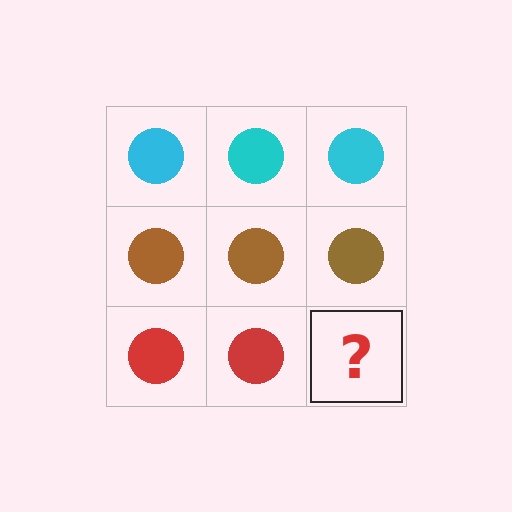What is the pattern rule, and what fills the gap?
The rule is that each row has a consistent color. The gap should be filled with a red circle.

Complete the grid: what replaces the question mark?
The question mark should be replaced with a red circle.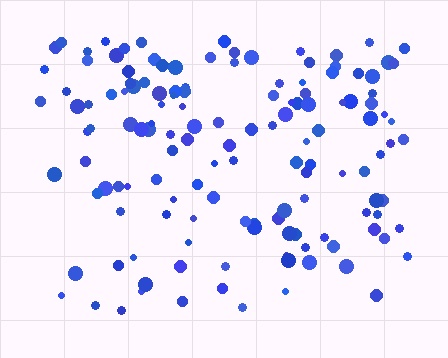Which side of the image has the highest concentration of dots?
The top.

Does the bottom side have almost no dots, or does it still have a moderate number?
Still a moderate number, just noticeably fewer than the top.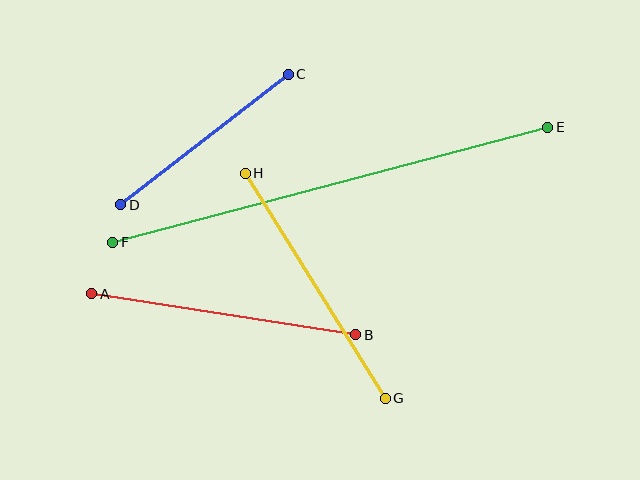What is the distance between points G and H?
The distance is approximately 265 pixels.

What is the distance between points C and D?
The distance is approximately 212 pixels.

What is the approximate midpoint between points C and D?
The midpoint is at approximately (205, 140) pixels.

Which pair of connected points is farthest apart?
Points E and F are farthest apart.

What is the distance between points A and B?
The distance is approximately 267 pixels.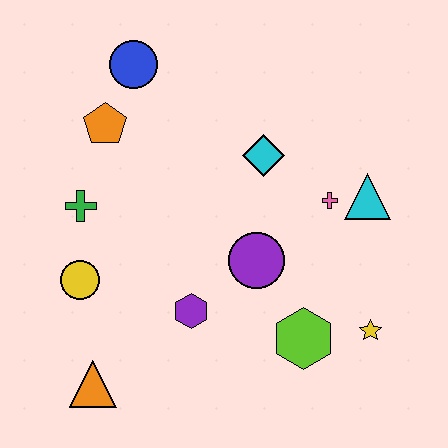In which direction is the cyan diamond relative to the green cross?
The cyan diamond is to the right of the green cross.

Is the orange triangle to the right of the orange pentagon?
No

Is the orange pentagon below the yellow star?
No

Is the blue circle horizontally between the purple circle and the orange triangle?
Yes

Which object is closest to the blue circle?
The orange pentagon is closest to the blue circle.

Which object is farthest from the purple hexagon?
The blue circle is farthest from the purple hexagon.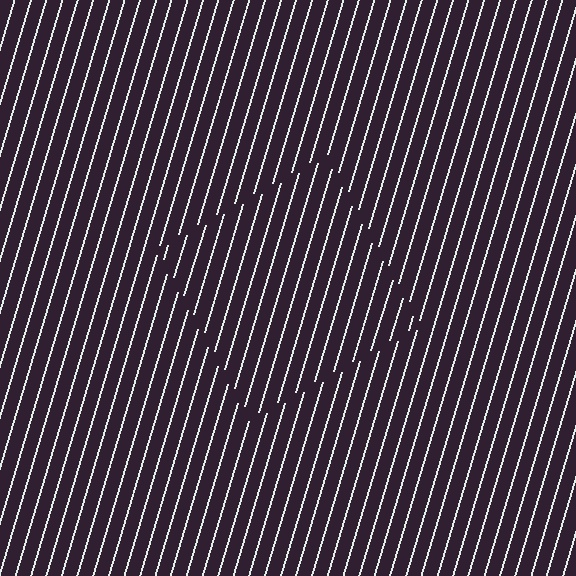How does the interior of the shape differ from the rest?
The interior of the shape contains the same grating, shifted by half a period — the contour is defined by the phase discontinuity where line-ends from the inner and outer gratings abut.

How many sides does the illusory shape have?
4 sides — the line-ends trace a square.